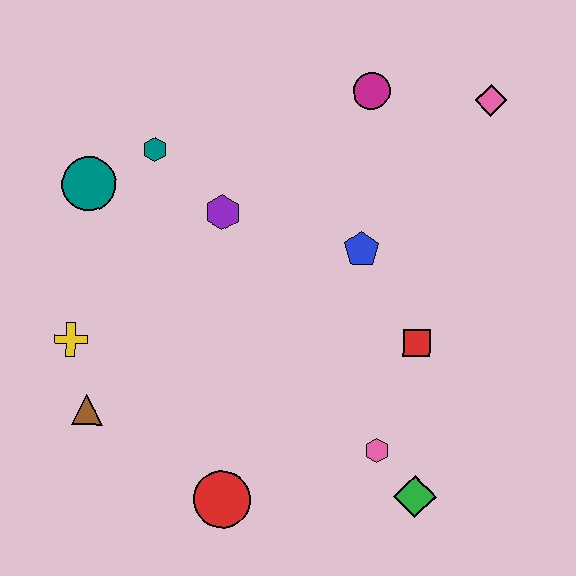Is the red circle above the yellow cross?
No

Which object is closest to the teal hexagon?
The teal circle is closest to the teal hexagon.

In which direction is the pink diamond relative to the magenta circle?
The pink diamond is to the right of the magenta circle.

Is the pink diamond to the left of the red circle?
No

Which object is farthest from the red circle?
The pink diamond is farthest from the red circle.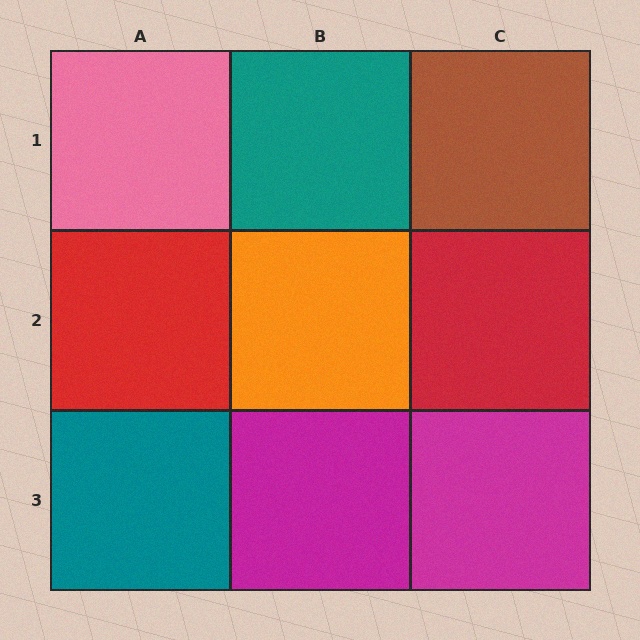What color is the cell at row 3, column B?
Magenta.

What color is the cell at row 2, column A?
Red.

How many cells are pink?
1 cell is pink.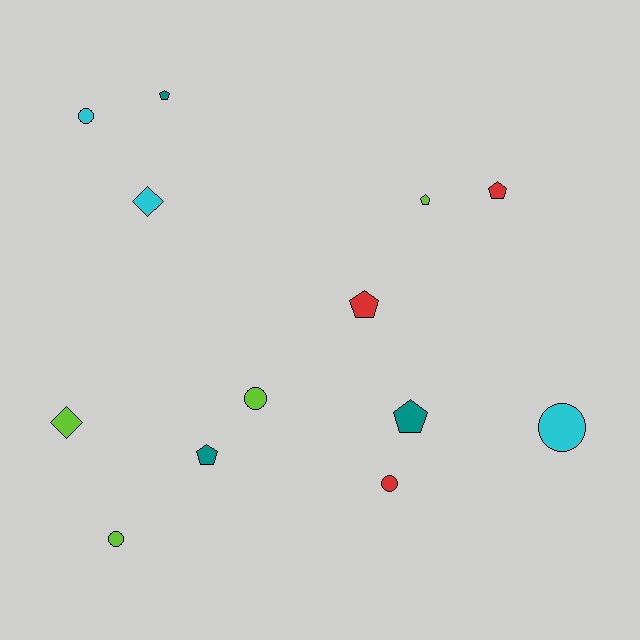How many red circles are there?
There is 1 red circle.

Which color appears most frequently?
Lime, with 4 objects.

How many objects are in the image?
There are 13 objects.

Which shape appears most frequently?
Pentagon, with 6 objects.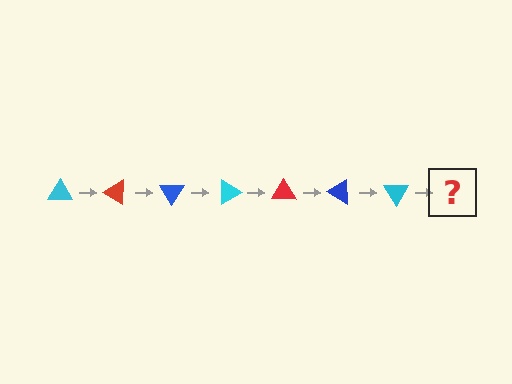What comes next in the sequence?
The next element should be a red triangle, rotated 210 degrees from the start.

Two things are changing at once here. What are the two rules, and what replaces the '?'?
The two rules are that it rotates 30 degrees each step and the color cycles through cyan, red, and blue. The '?' should be a red triangle, rotated 210 degrees from the start.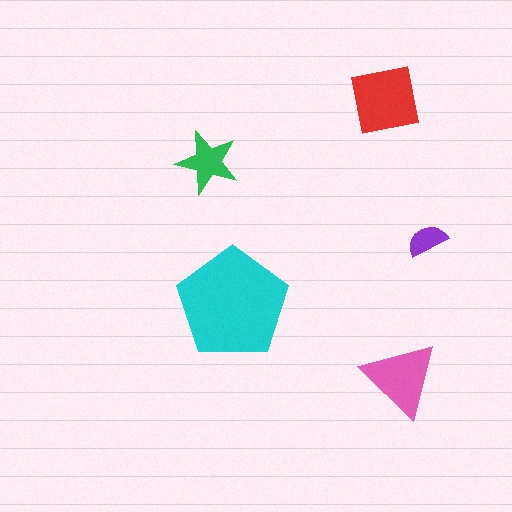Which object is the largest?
The cyan pentagon.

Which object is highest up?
The red square is topmost.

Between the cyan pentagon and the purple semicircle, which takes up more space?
The cyan pentagon.